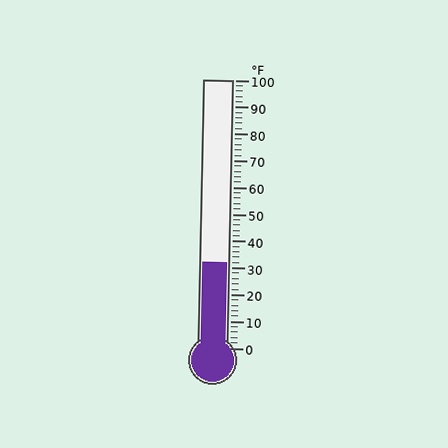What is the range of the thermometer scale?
The thermometer scale ranges from 0°F to 100°F.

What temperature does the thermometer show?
The thermometer shows approximately 32°F.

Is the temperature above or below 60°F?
The temperature is below 60°F.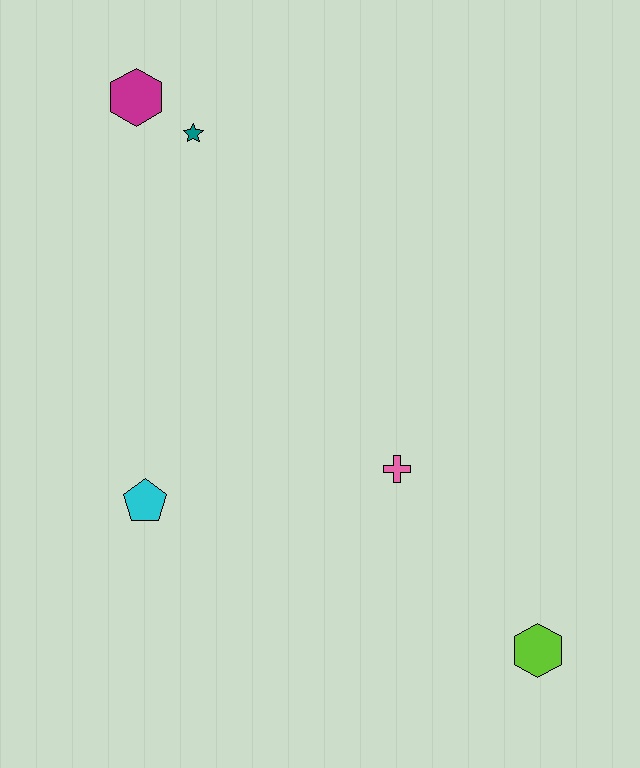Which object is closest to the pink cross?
The lime hexagon is closest to the pink cross.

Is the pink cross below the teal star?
Yes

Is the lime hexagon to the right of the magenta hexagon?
Yes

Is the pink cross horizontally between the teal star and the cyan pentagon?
No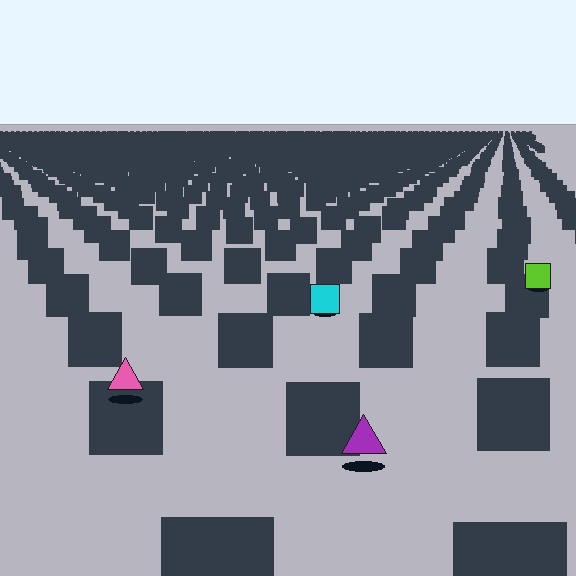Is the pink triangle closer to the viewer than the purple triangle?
No. The purple triangle is closer — you can tell from the texture gradient: the ground texture is coarser near it.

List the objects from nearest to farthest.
From nearest to farthest: the purple triangle, the pink triangle, the cyan square, the lime square.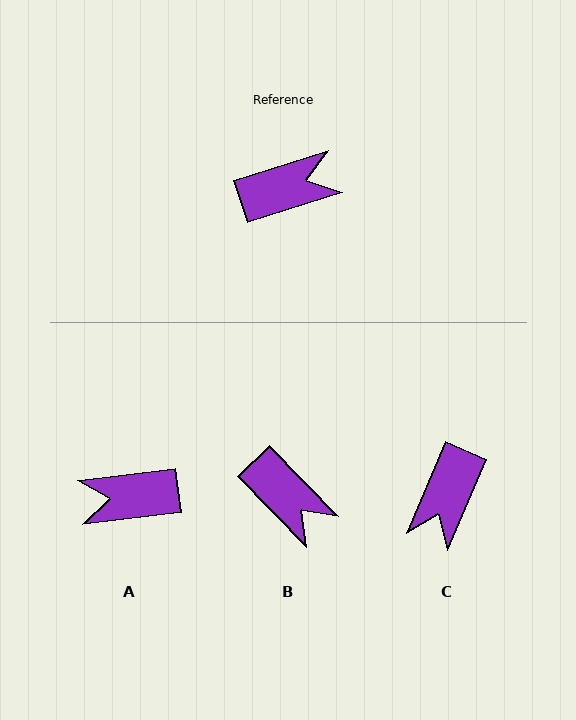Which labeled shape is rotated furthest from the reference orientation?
A, about 170 degrees away.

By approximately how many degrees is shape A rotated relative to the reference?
Approximately 170 degrees counter-clockwise.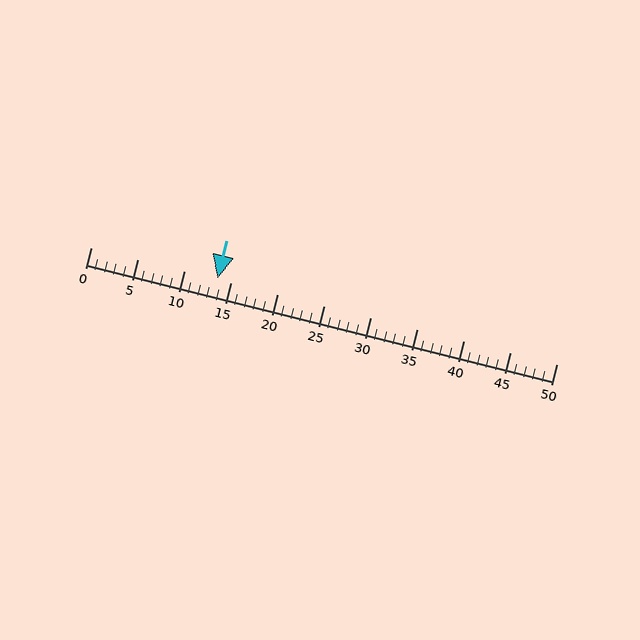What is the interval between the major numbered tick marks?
The major tick marks are spaced 5 units apart.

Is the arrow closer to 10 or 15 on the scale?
The arrow is closer to 15.